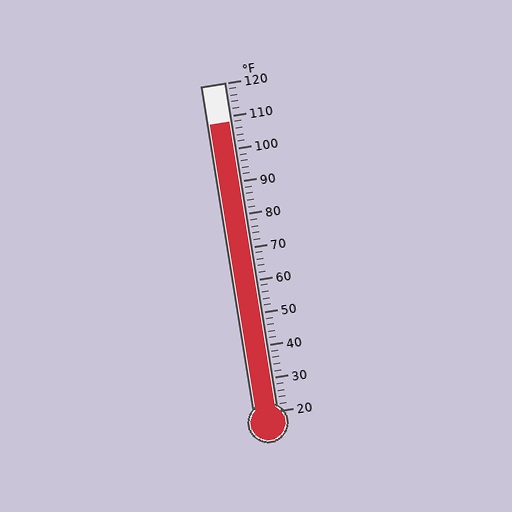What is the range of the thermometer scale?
The thermometer scale ranges from 20°F to 120°F.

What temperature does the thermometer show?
The thermometer shows approximately 108°F.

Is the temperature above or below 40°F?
The temperature is above 40°F.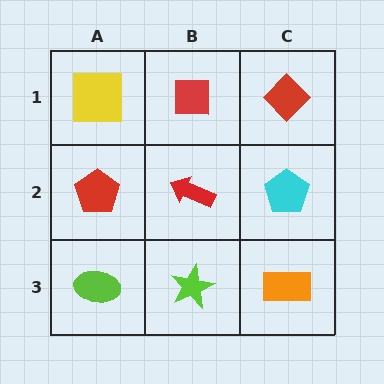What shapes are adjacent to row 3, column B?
A red arrow (row 2, column B), a lime ellipse (row 3, column A), an orange rectangle (row 3, column C).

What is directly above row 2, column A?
A yellow square.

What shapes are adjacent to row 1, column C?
A cyan pentagon (row 2, column C), a red square (row 1, column B).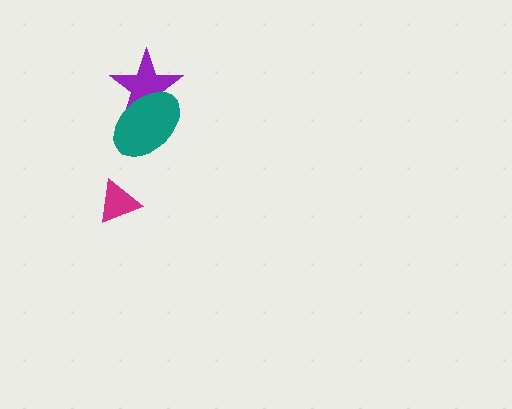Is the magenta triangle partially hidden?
No, no other shape covers it.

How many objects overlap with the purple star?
1 object overlaps with the purple star.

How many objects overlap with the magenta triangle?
0 objects overlap with the magenta triangle.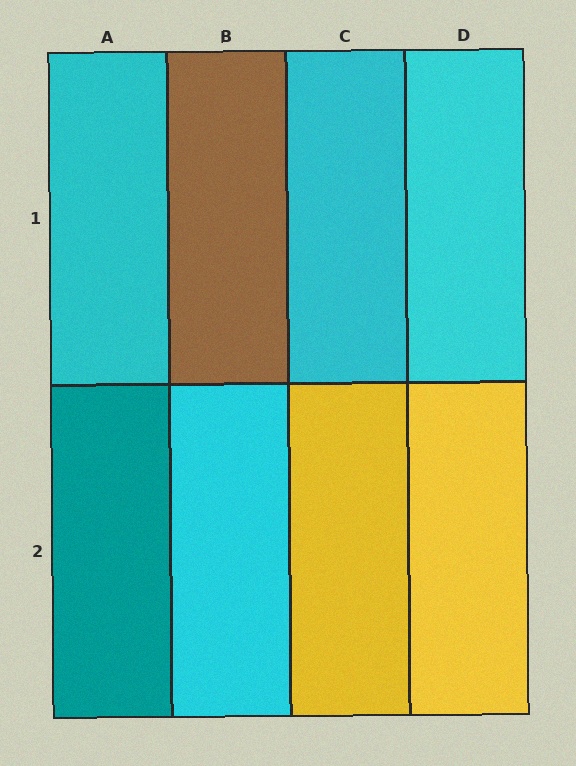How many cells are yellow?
2 cells are yellow.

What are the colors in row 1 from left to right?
Cyan, brown, cyan, cyan.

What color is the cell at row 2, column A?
Teal.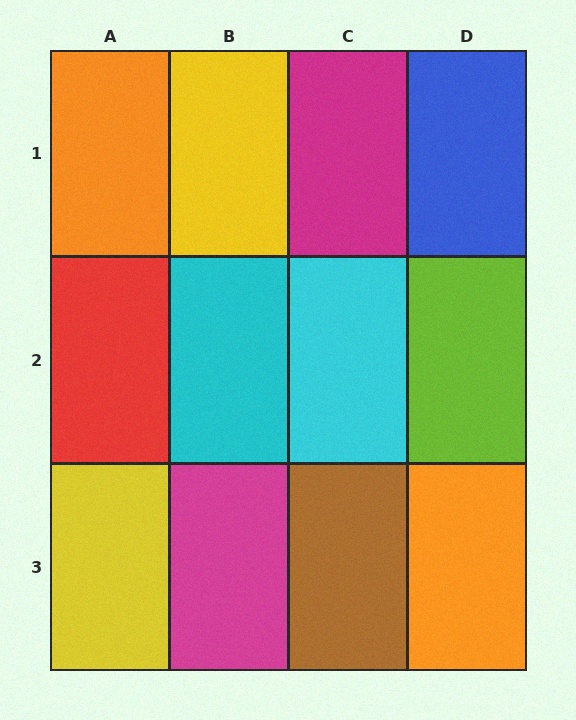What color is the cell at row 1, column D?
Blue.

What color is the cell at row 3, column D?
Orange.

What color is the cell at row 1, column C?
Magenta.